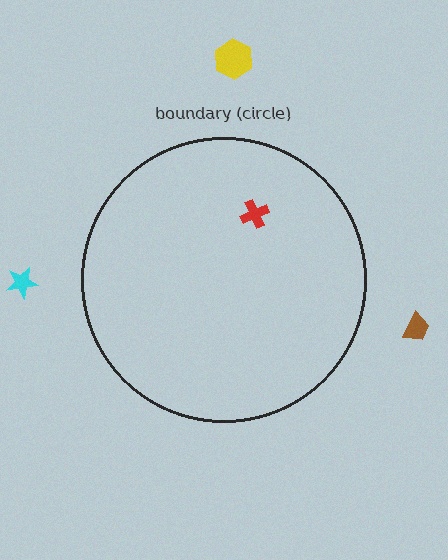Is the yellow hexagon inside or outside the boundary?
Outside.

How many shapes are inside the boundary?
1 inside, 3 outside.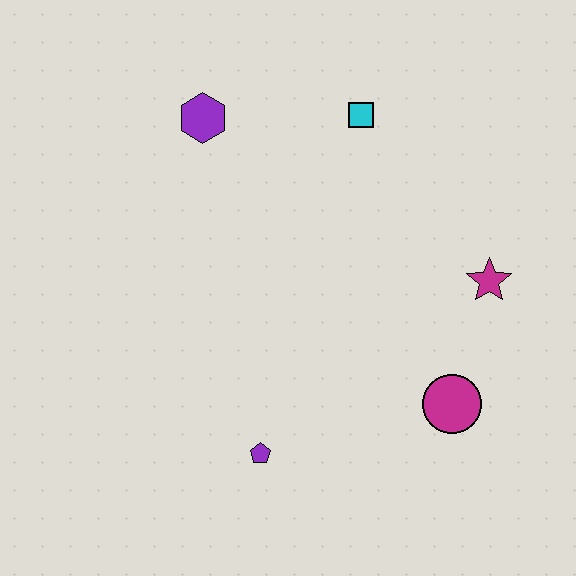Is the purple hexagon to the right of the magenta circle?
No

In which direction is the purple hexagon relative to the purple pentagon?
The purple hexagon is above the purple pentagon.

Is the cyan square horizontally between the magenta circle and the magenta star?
No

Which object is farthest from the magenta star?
The purple hexagon is farthest from the magenta star.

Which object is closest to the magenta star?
The magenta circle is closest to the magenta star.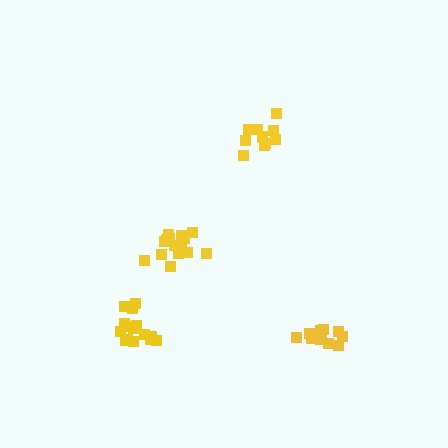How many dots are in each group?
Group 1: 15 dots, Group 2: 12 dots, Group 3: 15 dots, Group 4: 11 dots (53 total).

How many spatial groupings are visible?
There are 4 spatial groupings.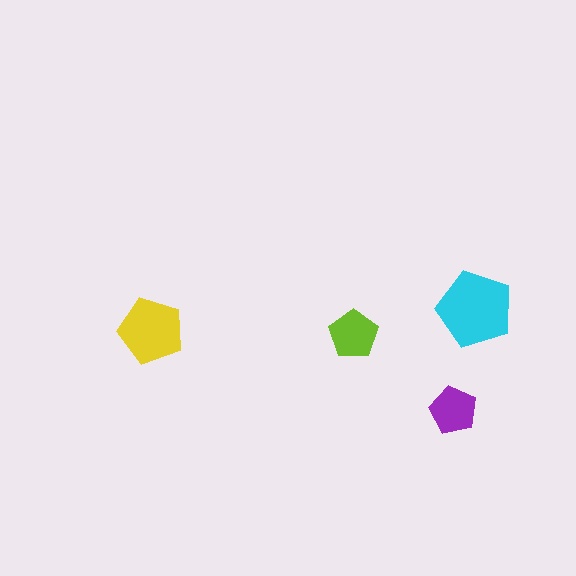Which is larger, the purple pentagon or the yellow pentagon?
The yellow one.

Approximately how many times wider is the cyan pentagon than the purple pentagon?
About 1.5 times wider.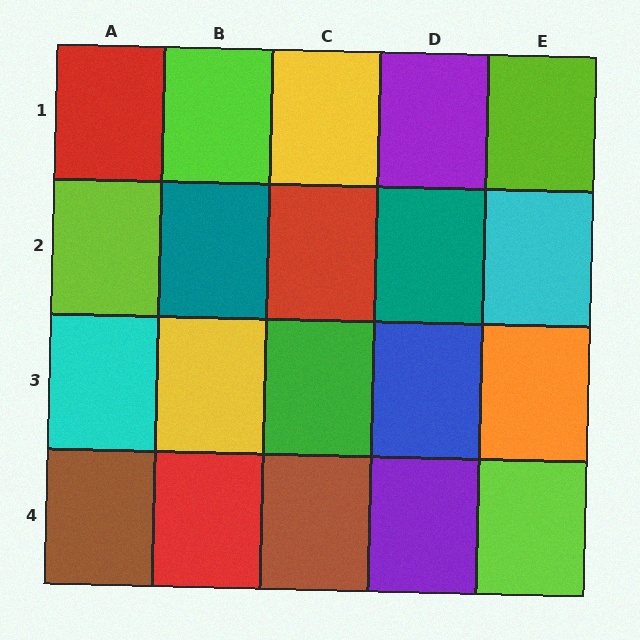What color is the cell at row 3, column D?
Blue.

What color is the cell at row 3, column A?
Cyan.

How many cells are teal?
2 cells are teal.